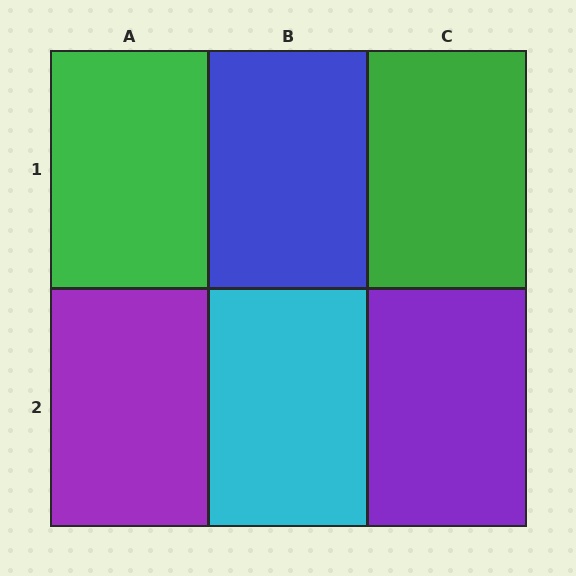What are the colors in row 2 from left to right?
Purple, cyan, purple.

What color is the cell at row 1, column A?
Green.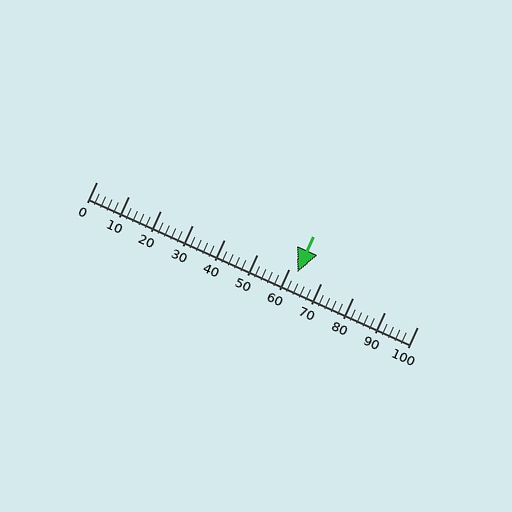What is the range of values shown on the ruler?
The ruler shows values from 0 to 100.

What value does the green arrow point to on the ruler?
The green arrow points to approximately 63.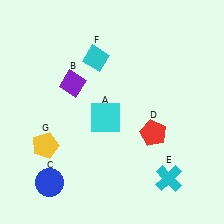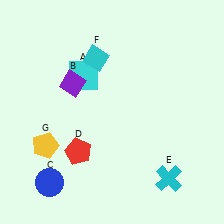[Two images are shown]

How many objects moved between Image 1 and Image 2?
2 objects moved between the two images.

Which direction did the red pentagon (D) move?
The red pentagon (D) moved left.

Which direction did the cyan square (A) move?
The cyan square (A) moved up.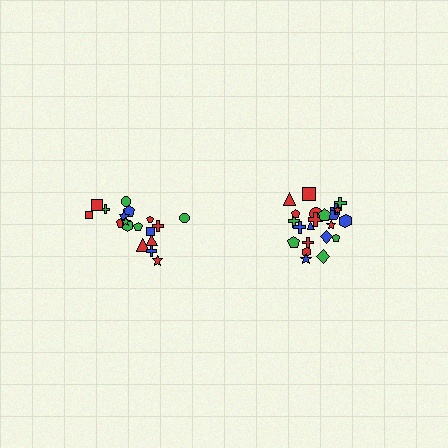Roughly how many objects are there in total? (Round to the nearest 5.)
Roughly 40 objects in total.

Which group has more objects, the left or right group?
The right group.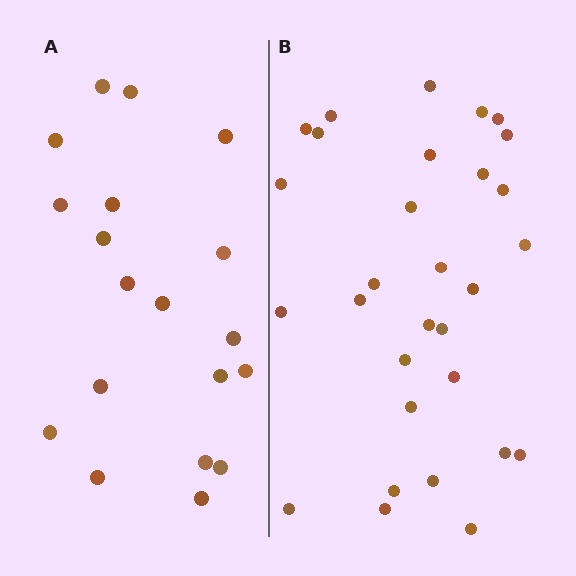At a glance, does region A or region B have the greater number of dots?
Region B (the right region) has more dots.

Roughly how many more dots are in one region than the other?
Region B has roughly 12 or so more dots than region A.